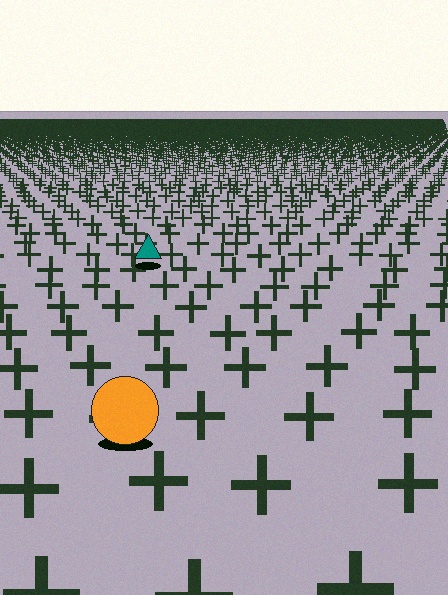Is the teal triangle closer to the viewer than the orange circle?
No. The orange circle is closer — you can tell from the texture gradient: the ground texture is coarser near it.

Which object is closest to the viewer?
The orange circle is closest. The texture marks near it are larger and more spread out.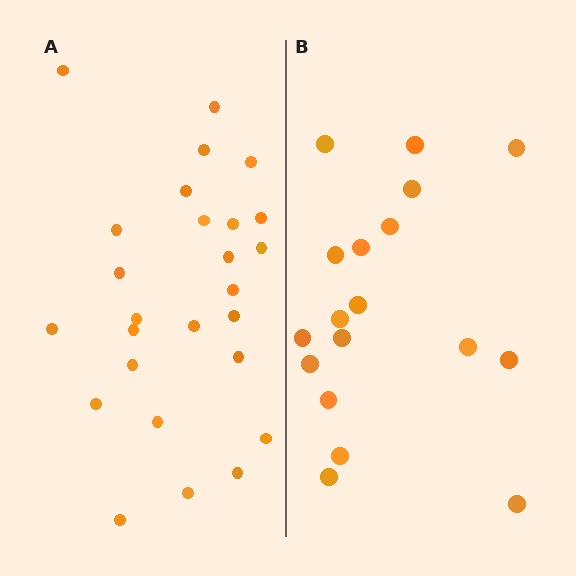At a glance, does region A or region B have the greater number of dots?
Region A (the left region) has more dots.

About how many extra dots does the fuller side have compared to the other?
Region A has roughly 8 or so more dots than region B.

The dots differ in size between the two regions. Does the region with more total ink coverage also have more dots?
No. Region B has more total ink coverage because its dots are larger, but region A actually contains more individual dots. Total area can be misleading — the number of items is what matters here.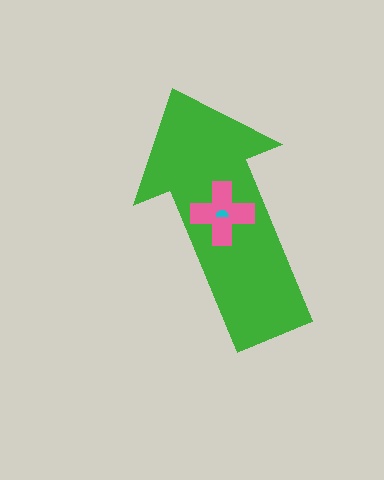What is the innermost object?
The cyan semicircle.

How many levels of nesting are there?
3.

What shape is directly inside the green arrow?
The pink cross.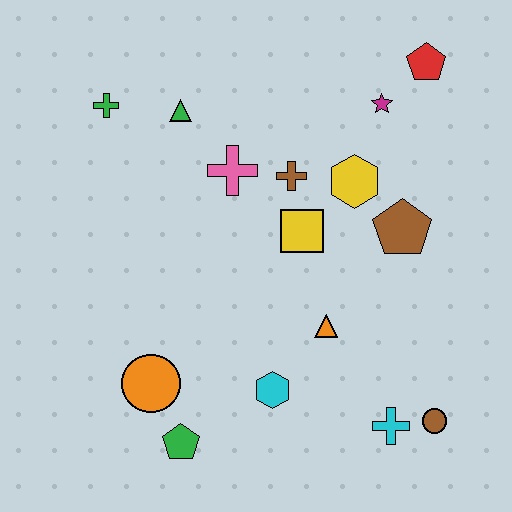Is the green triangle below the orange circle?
No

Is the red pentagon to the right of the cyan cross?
Yes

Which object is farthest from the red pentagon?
The green pentagon is farthest from the red pentagon.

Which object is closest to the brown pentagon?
The yellow hexagon is closest to the brown pentagon.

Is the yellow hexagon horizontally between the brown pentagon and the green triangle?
Yes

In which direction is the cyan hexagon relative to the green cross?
The cyan hexagon is below the green cross.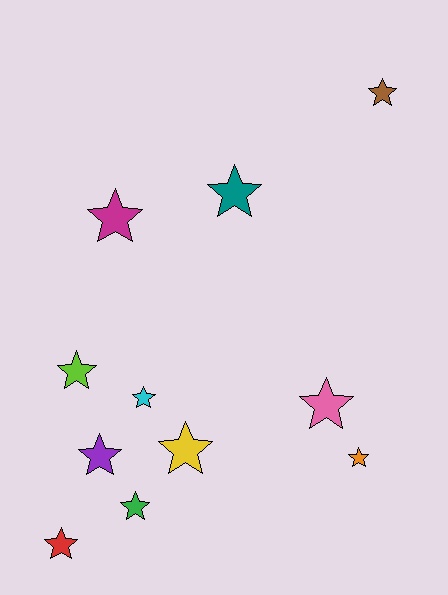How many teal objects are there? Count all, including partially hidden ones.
There is 1 teal object.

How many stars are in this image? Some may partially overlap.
There are 11 stars.